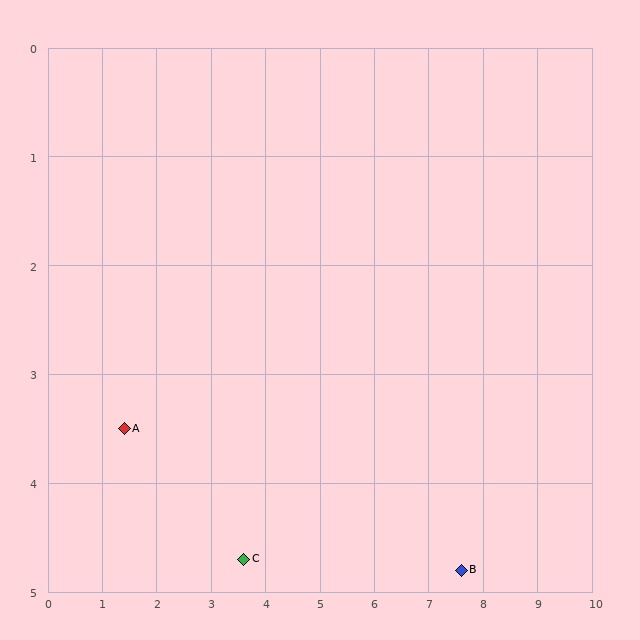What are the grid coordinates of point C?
Point C is at approximately (3.6, 4.7).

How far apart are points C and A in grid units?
Points C and A are about 2.5 grid units apart.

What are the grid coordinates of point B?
Point B is at approximately (7.6, 4.8).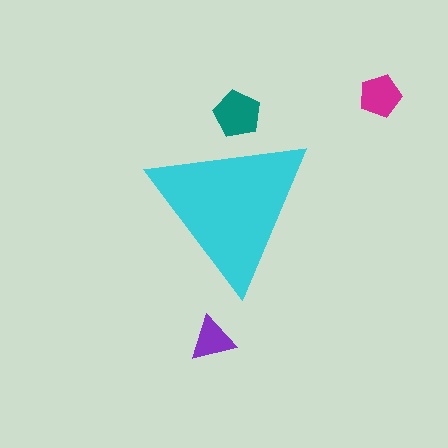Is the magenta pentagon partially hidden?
No, the magenta pentagon is fully visible.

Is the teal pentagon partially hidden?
Yes, the teal pentagon is partially hidden behind the cyan triangle.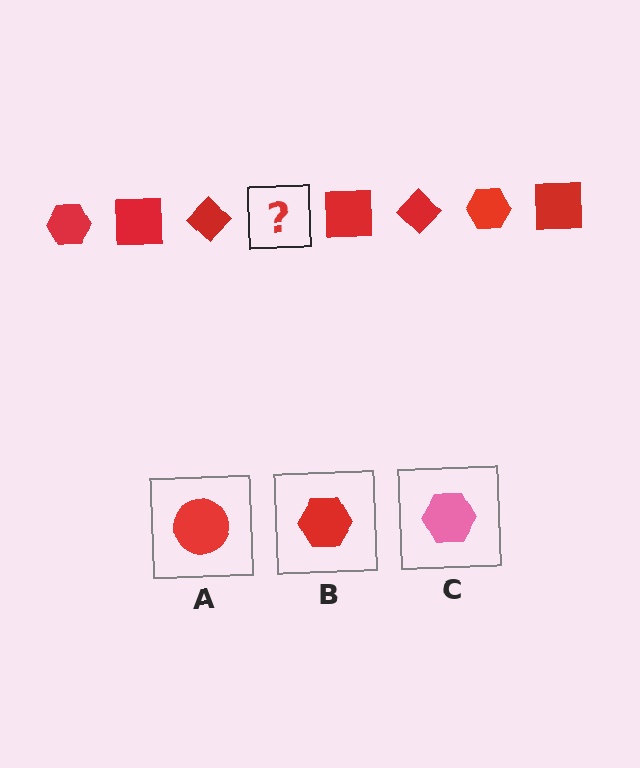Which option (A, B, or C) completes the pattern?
B.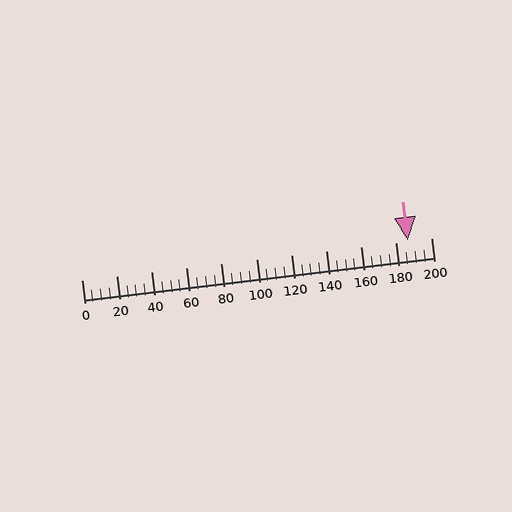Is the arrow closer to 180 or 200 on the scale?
The arrow is closer to 180.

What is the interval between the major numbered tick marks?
The major tick marks are spaced 20 units apart.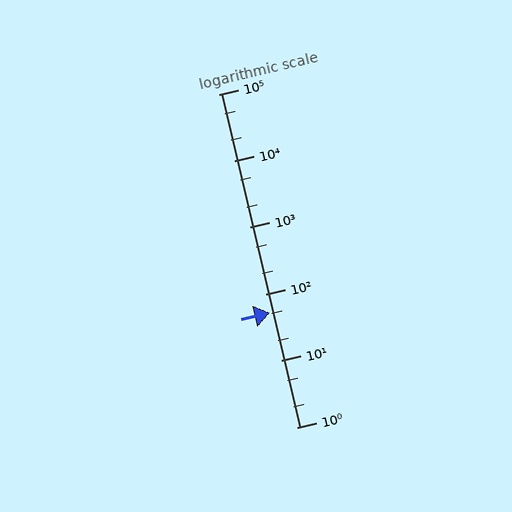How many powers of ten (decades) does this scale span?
The scale spans 5 decades, from 1 to 100000.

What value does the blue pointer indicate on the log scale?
The pointer indicates approximately 53.